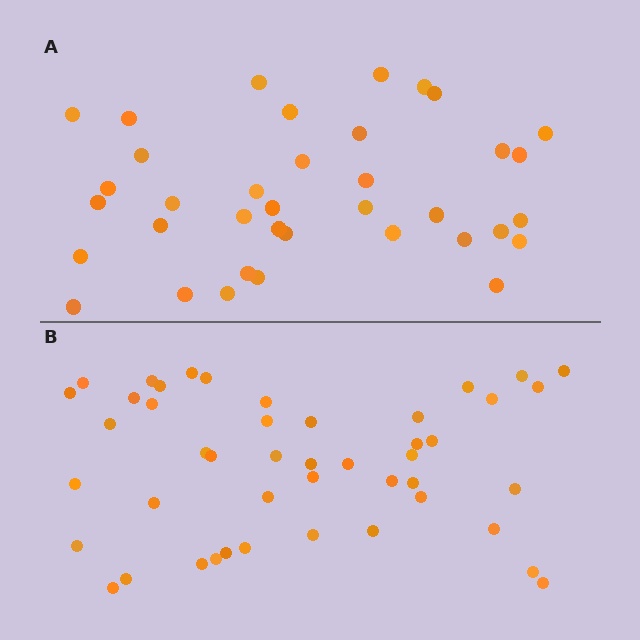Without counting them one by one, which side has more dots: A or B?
Region B (the bottom region) has more dots.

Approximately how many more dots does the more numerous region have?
Region B has roughly 8 or so more dots than region A.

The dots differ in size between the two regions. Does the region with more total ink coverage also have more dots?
No. Region A has more total ink coverage because its dots are larger, but region B actually contains more individual dots. Total area can be misleading — the number of items is what matters here.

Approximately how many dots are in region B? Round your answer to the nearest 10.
About 50 dots. (The exact count is 46, which rounds to 50.)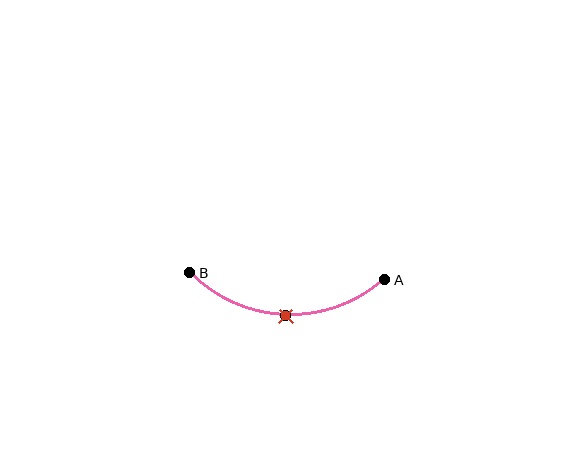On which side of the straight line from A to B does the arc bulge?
The arc bulges below the straight line connecting A and B.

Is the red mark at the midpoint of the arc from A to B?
Yes. The red mark lies on the arc at equal arc-length from both A and B — it is the arc midpoint.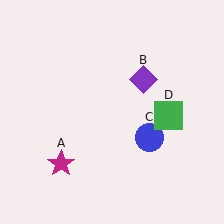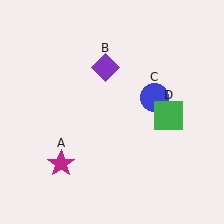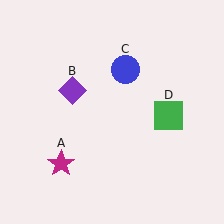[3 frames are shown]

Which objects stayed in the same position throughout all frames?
Magenta star (object A) and green square (object D) remained stationary.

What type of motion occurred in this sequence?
The purple diamond (object B), blue circle (object C) rotated counterclockwise around the center of the scene.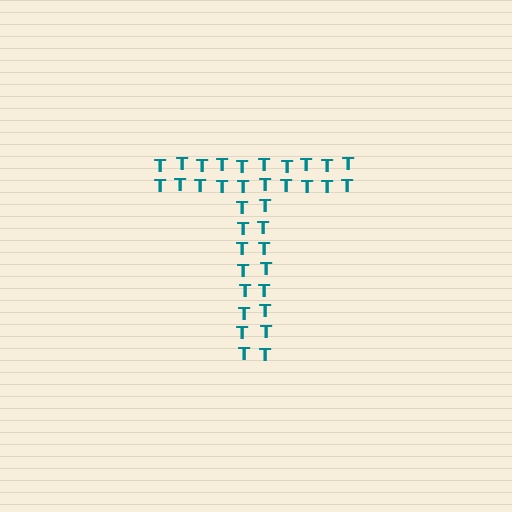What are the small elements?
The small elements are letter T's.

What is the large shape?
The large shape is the letter T.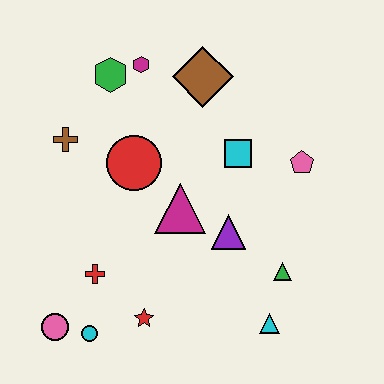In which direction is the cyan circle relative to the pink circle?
The cyan circle is to the right of the pink circle.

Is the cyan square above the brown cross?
No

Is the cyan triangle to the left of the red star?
No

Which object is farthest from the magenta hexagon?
The cyan triangle is farthest from the magenta hexagon.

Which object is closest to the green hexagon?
The magenta hexagon is closest to the green hexagon.